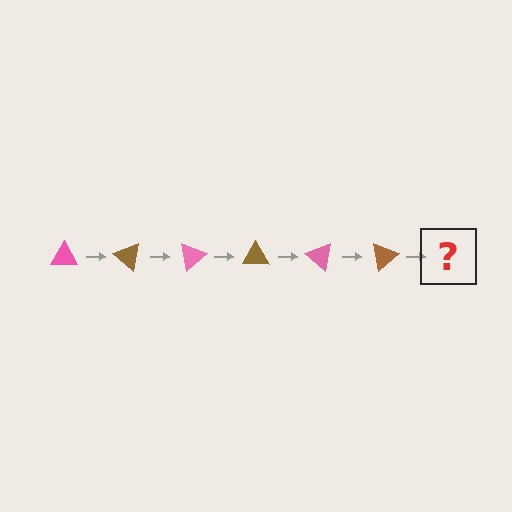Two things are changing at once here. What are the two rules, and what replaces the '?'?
The two rules are that it rotates 40 degrees each step and the color cycles through pink and brown. The '?' should be a pink triangle, rotated 240 degrees from the start.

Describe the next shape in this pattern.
It should be a pink triangle, rotated 240 degrees from the start.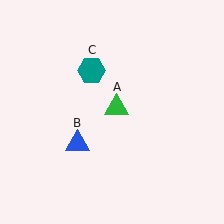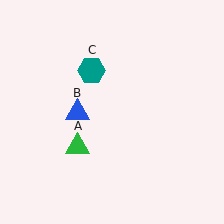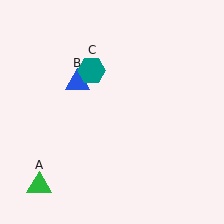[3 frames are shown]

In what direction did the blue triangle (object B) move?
The blue triangle (object B) moved up.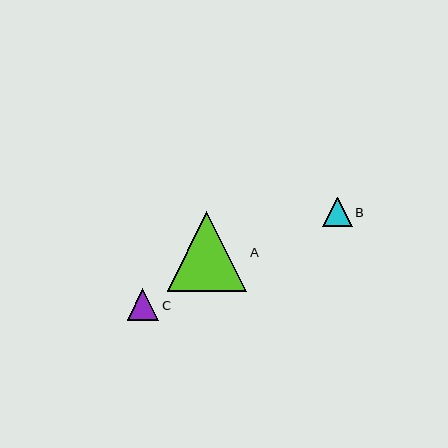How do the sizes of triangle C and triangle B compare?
Triangle C and triangle B are approximately the same size.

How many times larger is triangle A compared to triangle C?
Triangle A is approximately 2.5 times the size of triangle C.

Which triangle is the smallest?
Triangle B is the smallest with a size of approximately 29 pixels.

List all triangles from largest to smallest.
From largest to smallest: A, C, B.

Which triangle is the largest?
Triangle A is the largest with a size of approximately 80 pixels.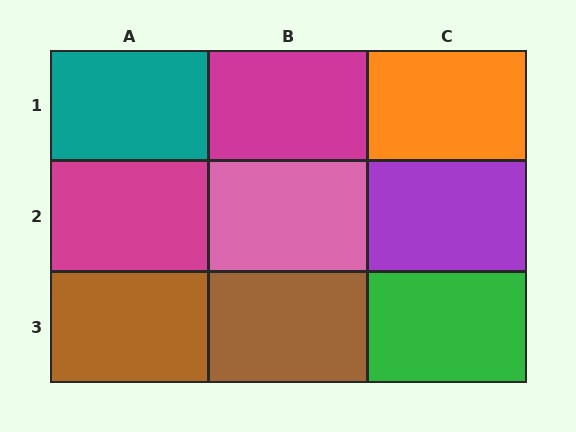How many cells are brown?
2 cells are brown.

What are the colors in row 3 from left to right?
Brown, brown, green.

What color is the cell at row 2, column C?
Purple.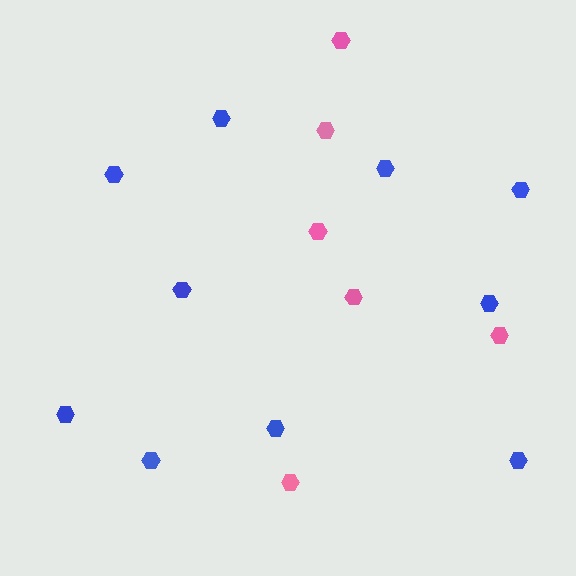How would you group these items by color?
There are 2 groups: one group of blue hexagons (10) and one group of pink hexagons (6).